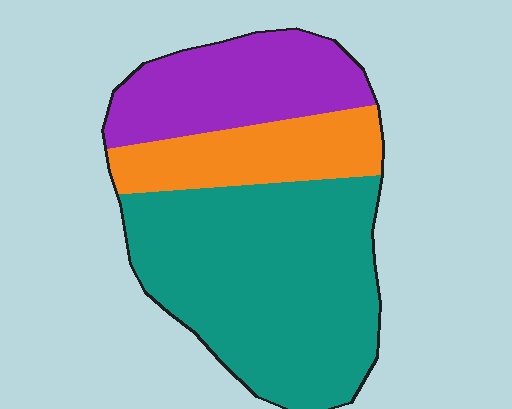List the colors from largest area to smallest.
From largest to smallest: teal, purple, orange.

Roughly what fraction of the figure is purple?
Purple covers 25% of the figure.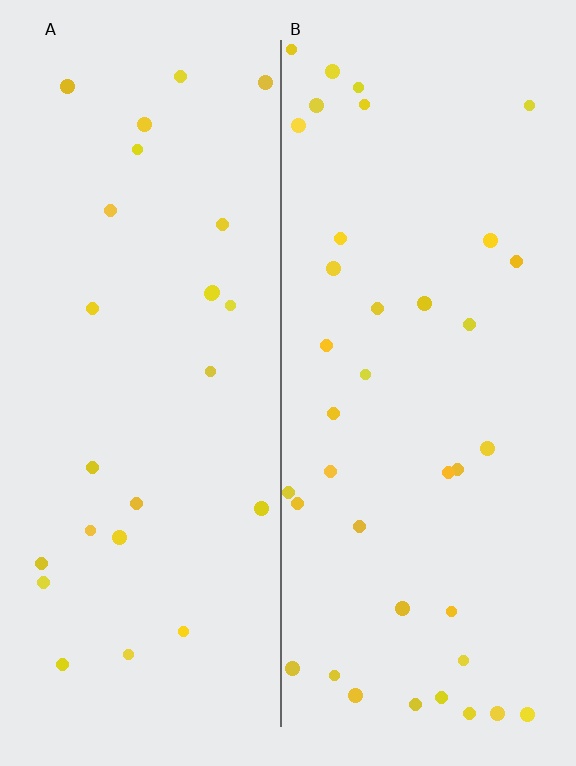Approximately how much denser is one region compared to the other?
Approximately 1.5× — region B over region A.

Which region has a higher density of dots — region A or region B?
B (the right).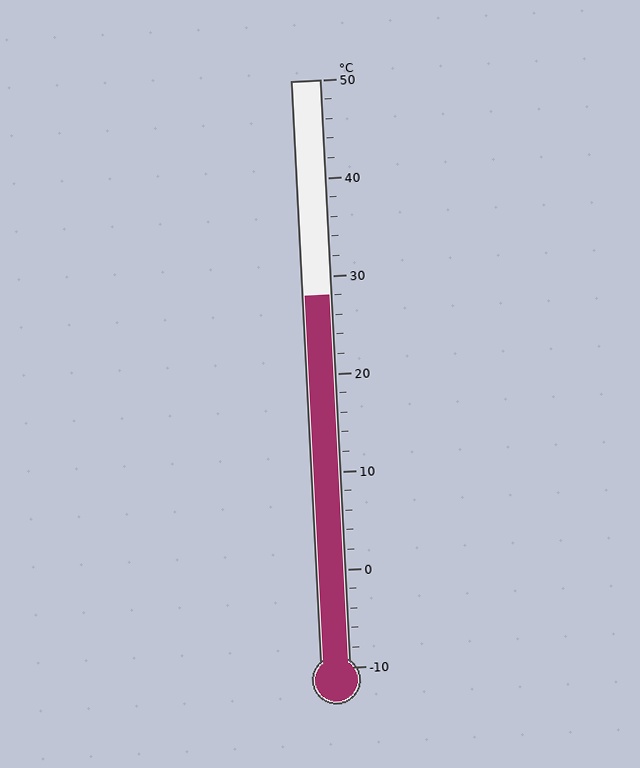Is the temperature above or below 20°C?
The temperature is above 20°C.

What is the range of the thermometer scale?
The thermometer scale ranges from -10°C to 50°C.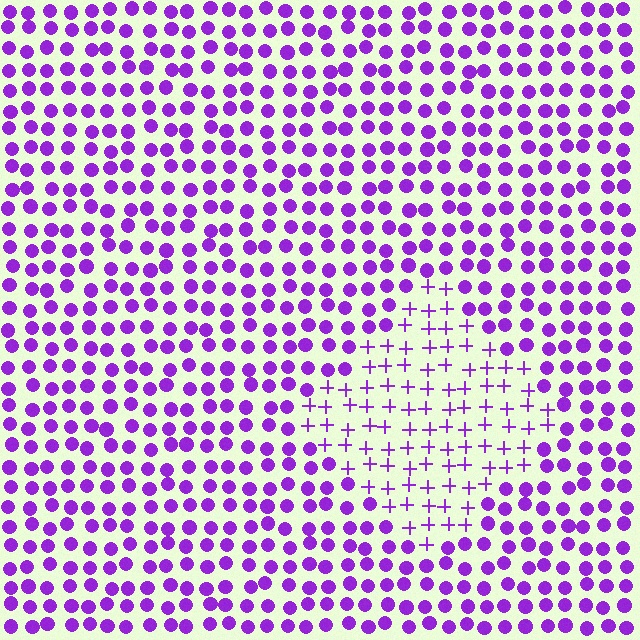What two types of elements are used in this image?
The image uses plus signs inside the diamond region and circles outside it.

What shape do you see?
I see a diamond.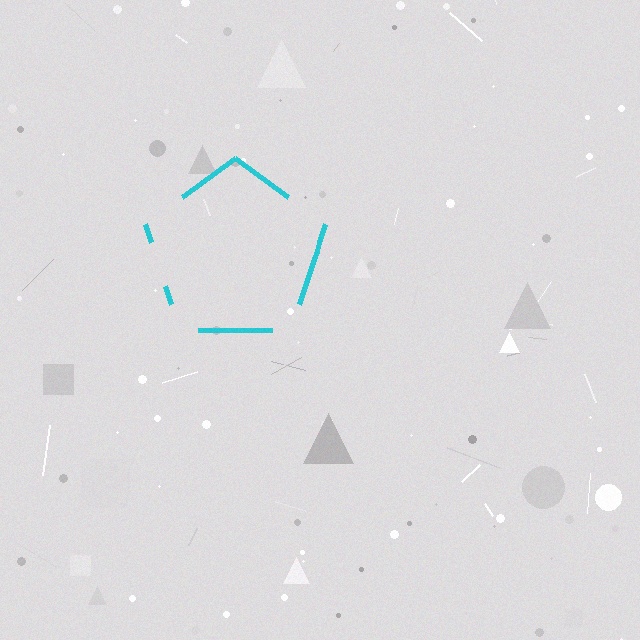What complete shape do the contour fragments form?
The contour fragments form a pentagon.